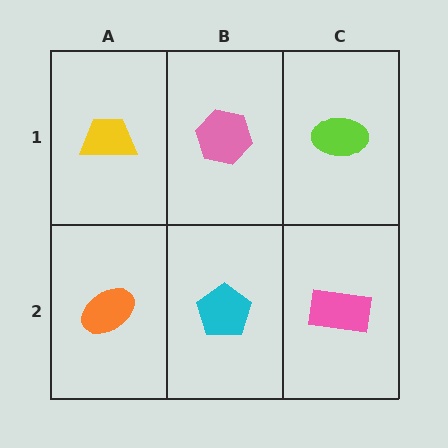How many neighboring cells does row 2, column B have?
3.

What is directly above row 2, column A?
A yellow trapezoid.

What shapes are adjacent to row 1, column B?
A cyan pentagon (row 2, column B), a yellow trapezoid (row 1, column A), a lime ellipse (row 1, column C).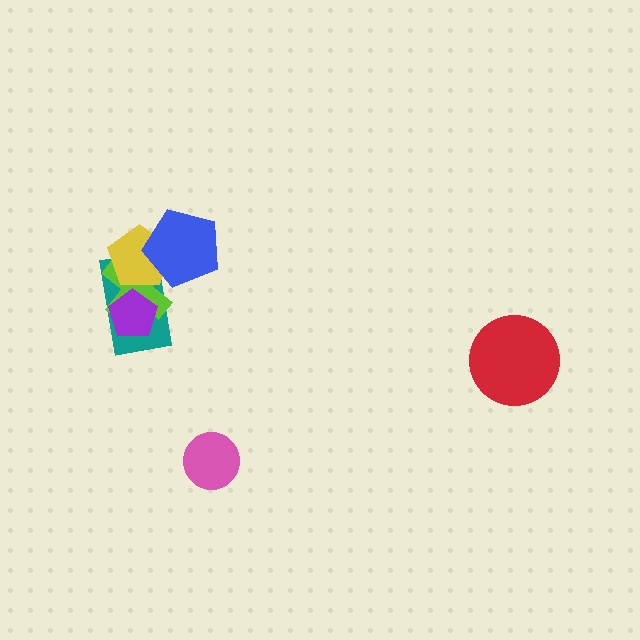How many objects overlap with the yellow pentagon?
3 objects overlap with the yellow pentagon.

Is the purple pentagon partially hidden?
No, no other shape covers it.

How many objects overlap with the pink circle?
0 objects overlap with the pink circle.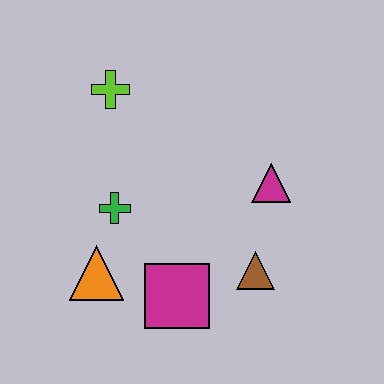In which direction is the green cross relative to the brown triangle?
The green cross is to the left of the brown triangle.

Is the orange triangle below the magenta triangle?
Yes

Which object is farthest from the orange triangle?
The magenta triangle is farthest from the orange triangle.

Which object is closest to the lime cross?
The green cross is closest to the lime cross.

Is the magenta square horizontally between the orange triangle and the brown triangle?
Yes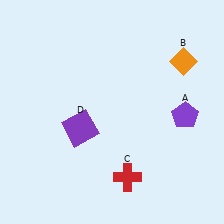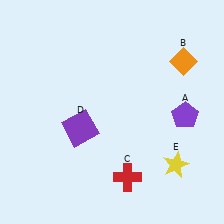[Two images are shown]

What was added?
A yellow star (E) was added in Image 2.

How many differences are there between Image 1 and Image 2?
There is 1 difference between the two images.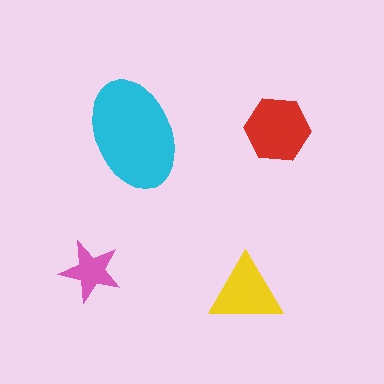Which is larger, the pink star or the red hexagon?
The red hexagon.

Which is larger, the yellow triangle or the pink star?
The yellow triangle.